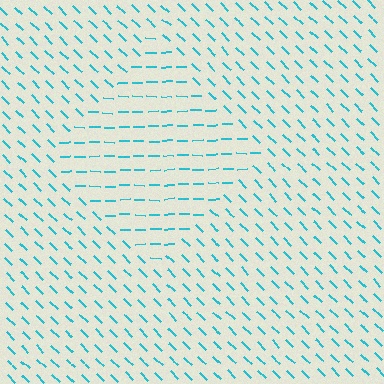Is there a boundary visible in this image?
Yes, there is a texture boundary formed by a change in line orientation.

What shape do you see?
I see a diamond.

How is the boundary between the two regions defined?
The boundary is defined purely by a change in line orientation (approximately 45 degrees difference). All lines are the same color and thickness.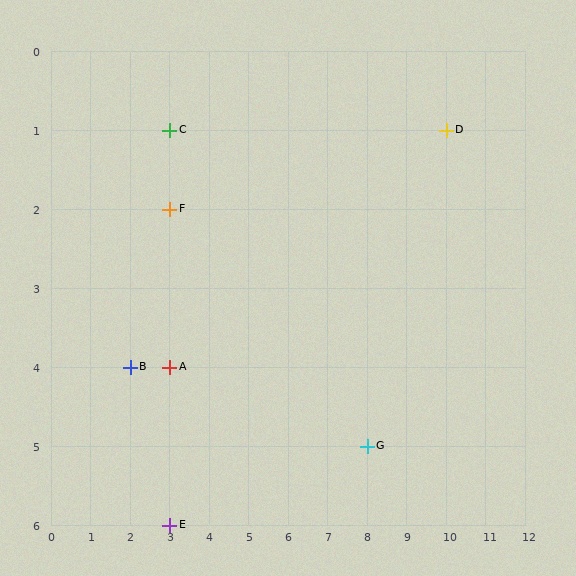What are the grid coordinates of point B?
Point B is at grid coordinates (2, 4).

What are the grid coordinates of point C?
Point C is at grid coordinates (3, 1).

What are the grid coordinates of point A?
Point A is at grid coordinates (3, 4).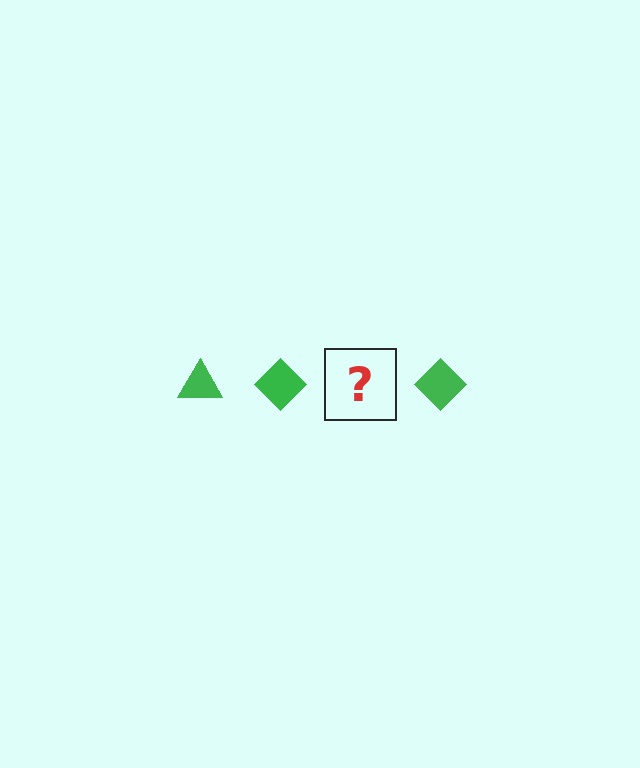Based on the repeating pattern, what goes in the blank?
The blank should be a green triangle.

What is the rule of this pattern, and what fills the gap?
The rule is that the pattern cycles through triangle, diamond shapes in green. The gap should be filled with a green triangle.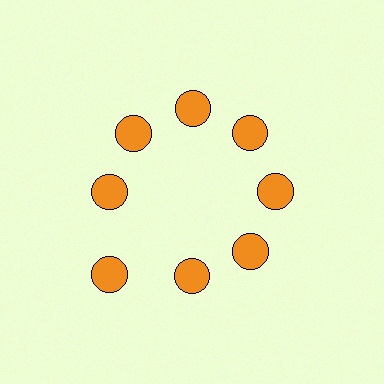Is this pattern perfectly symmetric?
No. The 8 orange circles are arranged in a ring, but one element near the 8 o'clock position is pushed outward from the center, breaking the 8-fold rotational symmetry.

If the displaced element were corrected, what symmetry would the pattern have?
It would have 8-fold rotational symmetry — the pattern would map onto itself every 45 degrees.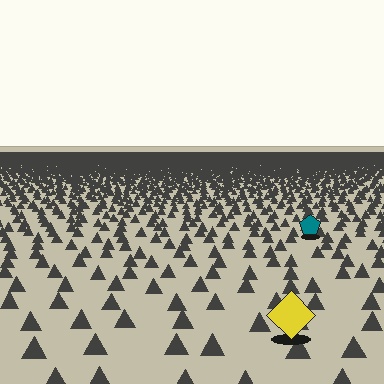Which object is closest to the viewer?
The yellow diamond is closest. The texture marks near it are larger and more spread out.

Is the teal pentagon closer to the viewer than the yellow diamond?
No. The yellow diamond is closer — you can tell from the texture gradient: the ground texture is coarser near it.